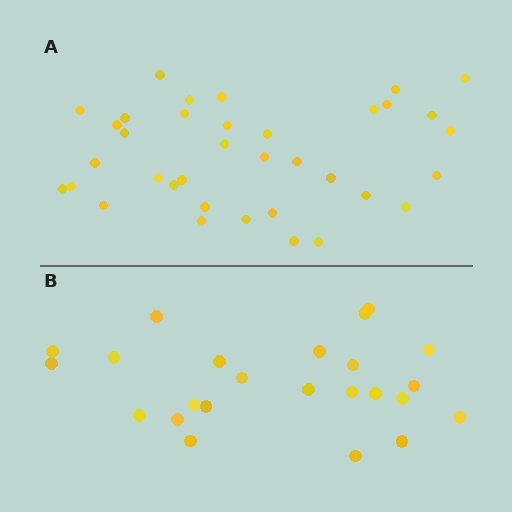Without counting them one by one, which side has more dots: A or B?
Region A (the top region) has more dots.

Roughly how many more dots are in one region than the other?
Region A has roughly 12 or so more dots than region B.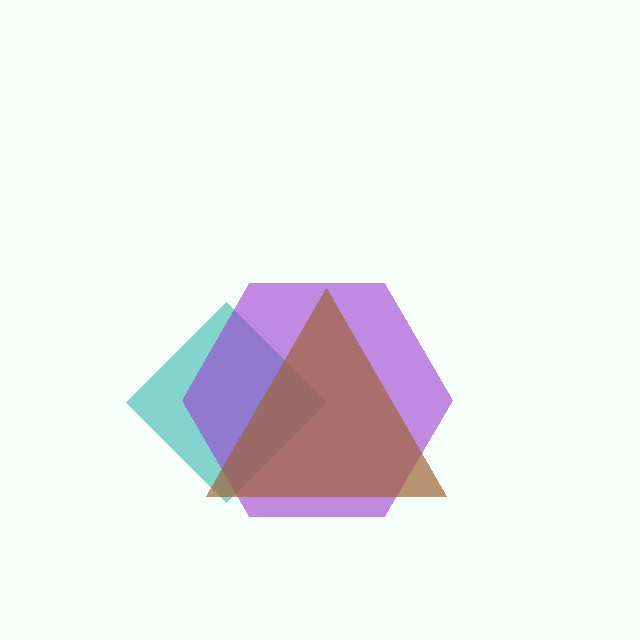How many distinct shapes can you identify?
There are 3 distinct shapes: a teal diamond, a purple hexagon, a brown triangle.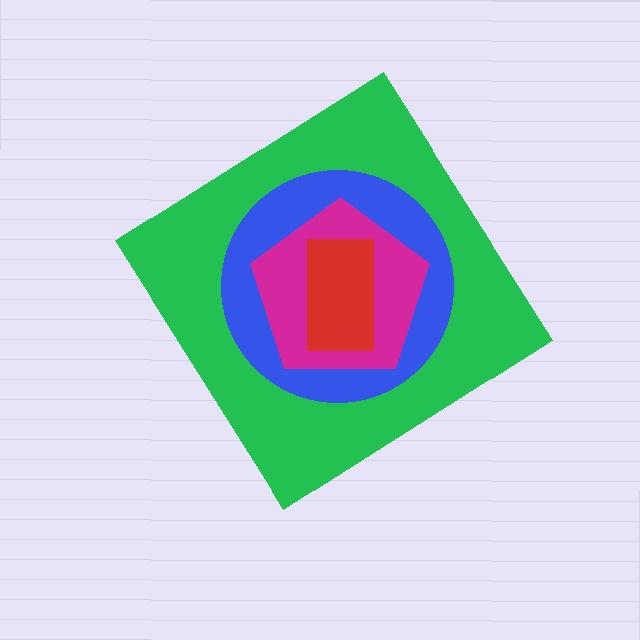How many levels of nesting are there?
4.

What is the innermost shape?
The red rectangle.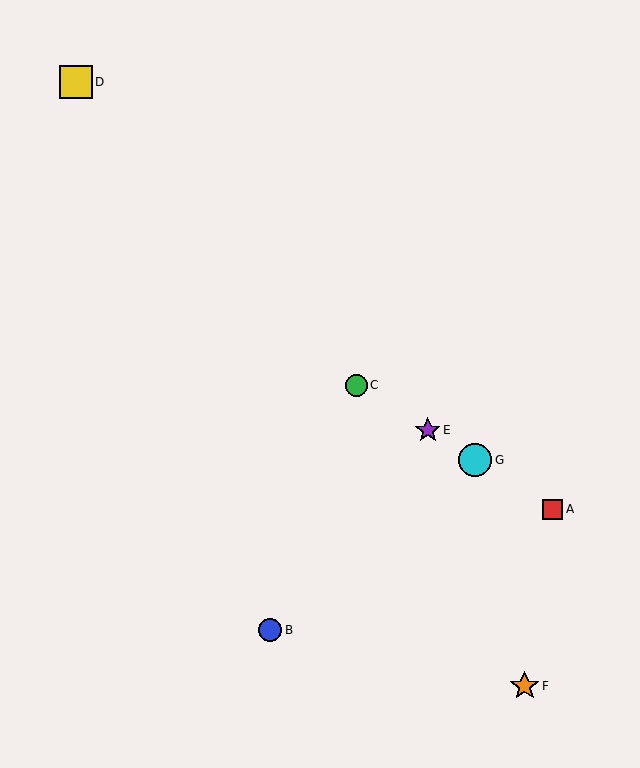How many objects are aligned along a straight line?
4 objects (A, C, E, G) are aligned along a straight line.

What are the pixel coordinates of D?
Object D is at (76, 82).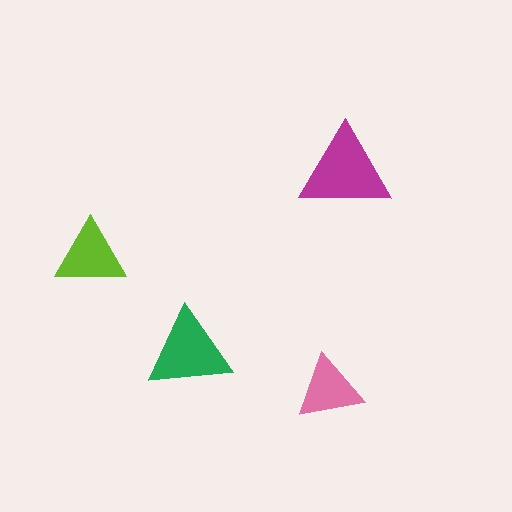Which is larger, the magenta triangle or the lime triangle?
The magenta one.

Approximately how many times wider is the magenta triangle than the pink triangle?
About 1.5 times wider.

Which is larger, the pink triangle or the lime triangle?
The lime one.